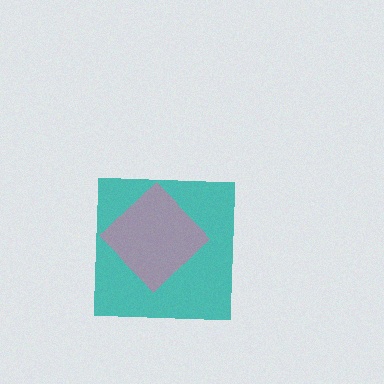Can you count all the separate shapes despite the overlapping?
Yes, there are 2 separate shapes.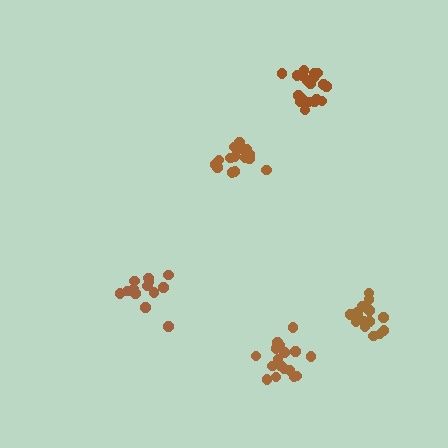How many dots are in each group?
Group 1: 18 dots, Group 2: 19 dots, Group 3: 15 dots, Group 4: 13 dots, Group 5: 15 dots (80 total).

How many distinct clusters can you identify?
There are 5 distinct clusters.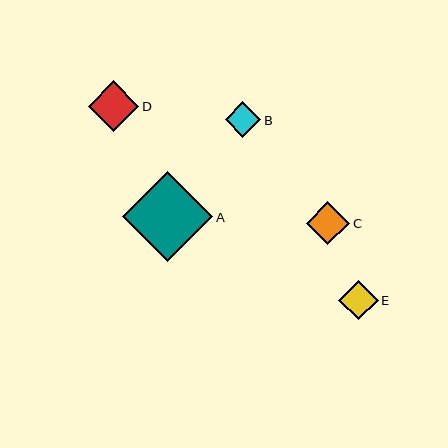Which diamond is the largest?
Diamond A is the largest with a size of approximately 90 pixels.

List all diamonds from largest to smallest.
From largest to smallest: A, D, C, E, B.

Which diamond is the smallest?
Diamond B is the smallest with a size of approximately 36 pixels.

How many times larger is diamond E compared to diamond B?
Diamond E is approximately 1.1 times the size of diamond B.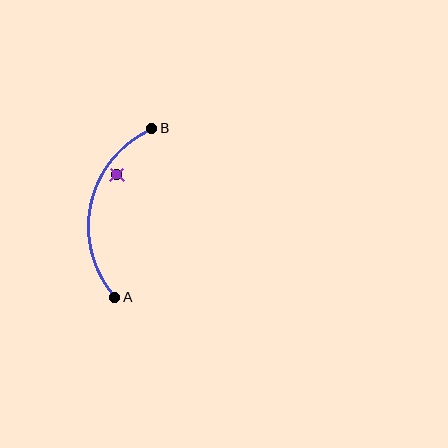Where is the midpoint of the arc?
The arc midpoint is the point on the curve farthest from the straight line joining A and B. It sits to the left of that line.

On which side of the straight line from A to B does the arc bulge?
The arc bulges to the left of the straight line connecting A and B.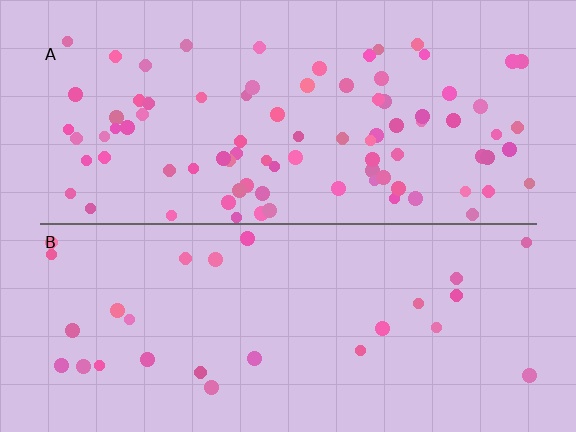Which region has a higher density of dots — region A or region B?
A (the top).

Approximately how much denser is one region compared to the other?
Approximately 3.2× — region A over region B.